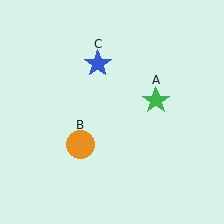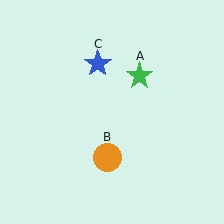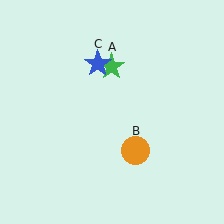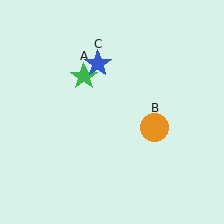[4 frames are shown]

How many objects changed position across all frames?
2 objects changed position: green star (object A), orange circle (object B).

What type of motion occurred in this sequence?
The green star (object A), orange circle (object B) rotated counterclockwise around the center of the scene.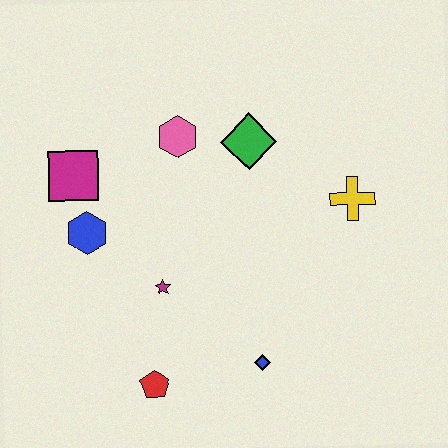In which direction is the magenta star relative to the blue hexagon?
The magenta star is to the right of the blue hexagon.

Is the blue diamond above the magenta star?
No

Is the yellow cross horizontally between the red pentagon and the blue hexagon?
No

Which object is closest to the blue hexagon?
The magenta square is closest to the blue hexagon.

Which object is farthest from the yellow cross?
The magenta square is farthest from the yellow cross.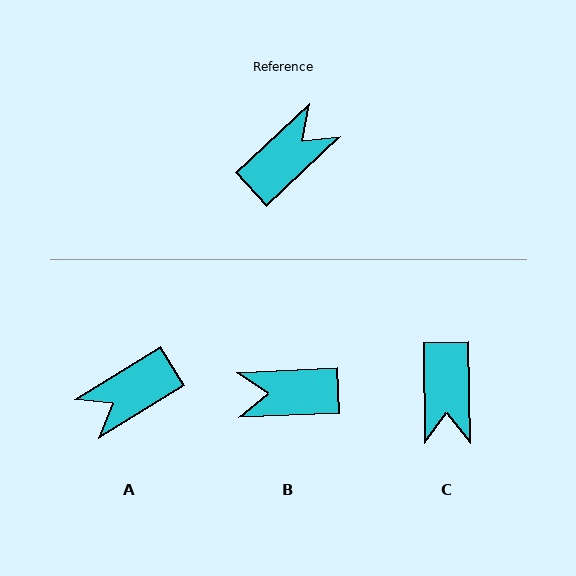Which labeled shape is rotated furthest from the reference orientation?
A, about 169 degrees away.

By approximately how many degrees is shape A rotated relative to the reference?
Approximately 169 degrees counter-clockwise.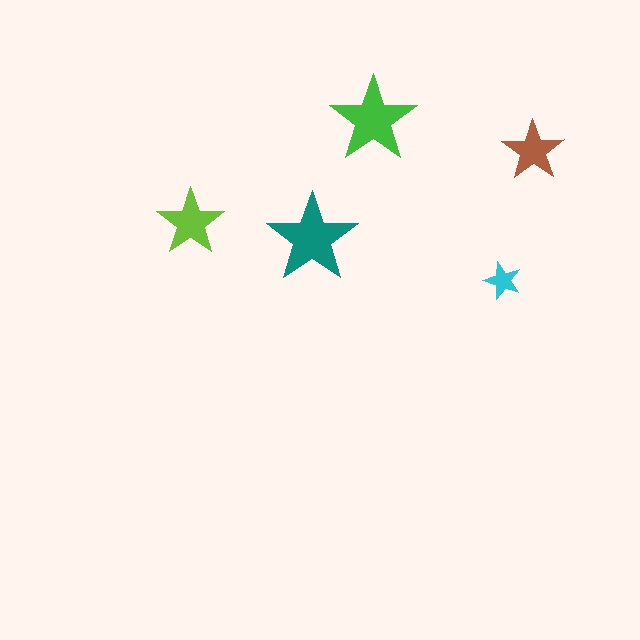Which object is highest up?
The green star is topmost.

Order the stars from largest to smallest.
the teal one, the green one, the lime one, the brown one, the cyan one.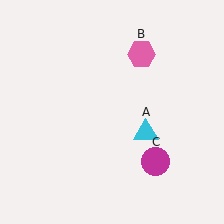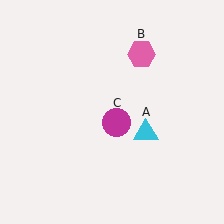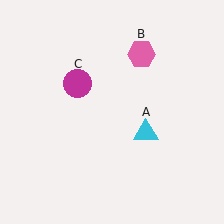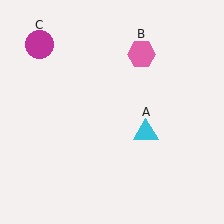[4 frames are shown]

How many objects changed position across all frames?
1 object changed position: magenta circle (object C).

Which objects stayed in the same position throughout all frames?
Cyan triangle (object A) and pink hexagon (object B) remained stationary.